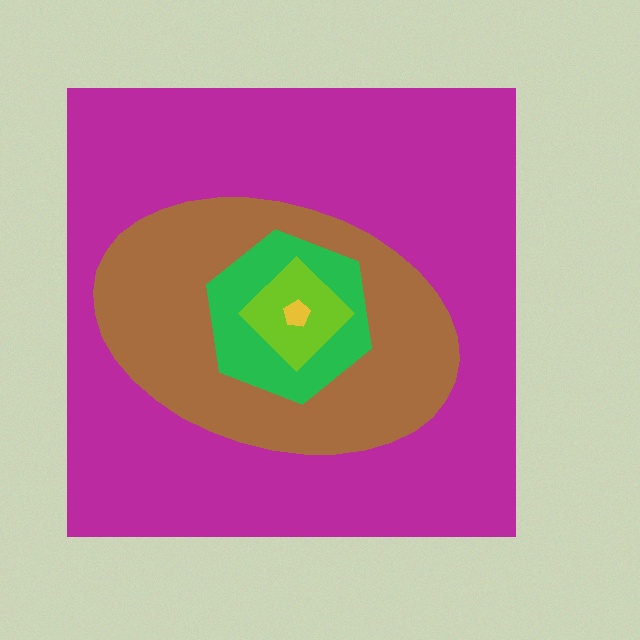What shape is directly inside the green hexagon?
The lime diamond.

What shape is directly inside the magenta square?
The brown ellipse.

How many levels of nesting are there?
5.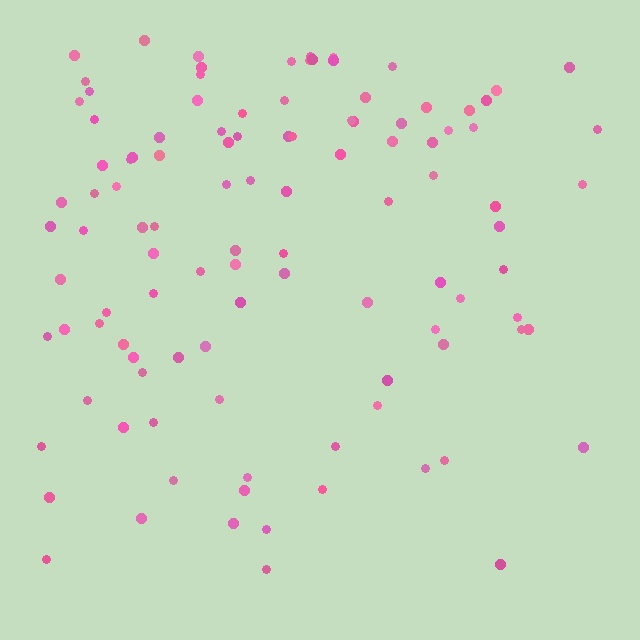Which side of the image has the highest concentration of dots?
The top.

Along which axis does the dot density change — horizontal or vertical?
Vertical.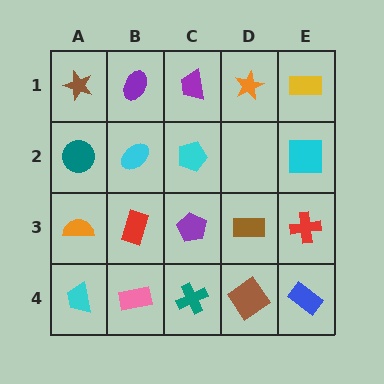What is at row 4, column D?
A brown diamond.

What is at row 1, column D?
An orange star.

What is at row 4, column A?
A cyan trapezoid.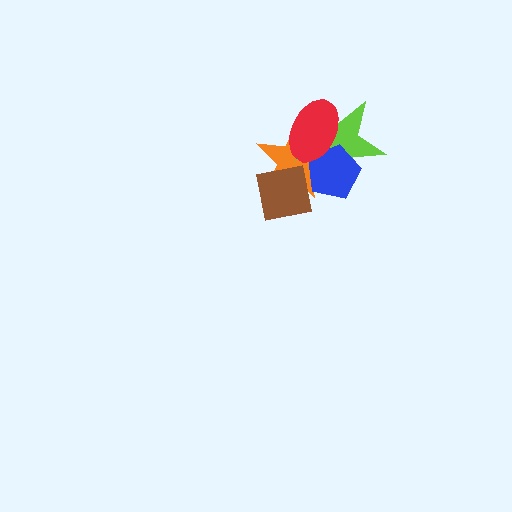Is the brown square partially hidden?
No, no other shape covers it.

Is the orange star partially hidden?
Yes, it is partially covered by another shape.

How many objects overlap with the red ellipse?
3 objects overlap with the red ellipse.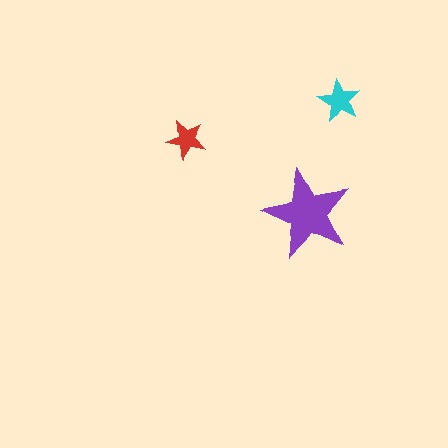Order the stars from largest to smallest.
the purple one, the cyan one, the red one.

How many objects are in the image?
There are 3 objects in the image.